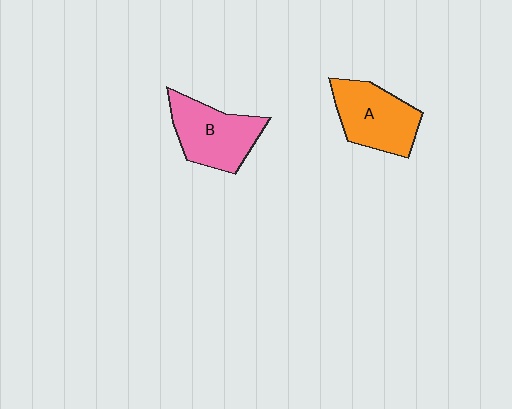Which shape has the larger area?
Shape B (pink).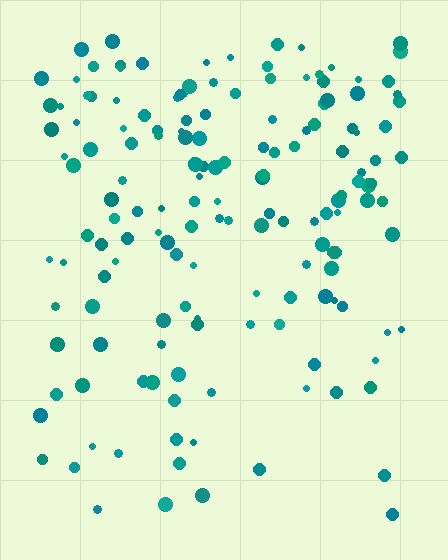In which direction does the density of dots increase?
From bottom to top, with the top side densest.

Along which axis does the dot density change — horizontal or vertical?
Vertical.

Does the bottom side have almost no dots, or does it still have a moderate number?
Still a moderate number, just noticeably fewer than the top.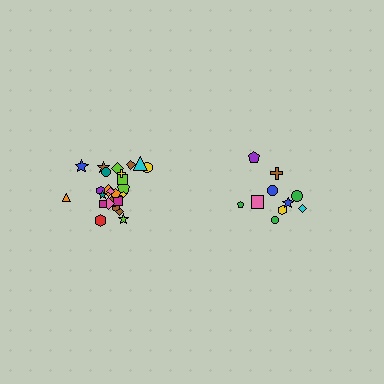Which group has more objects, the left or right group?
The left group.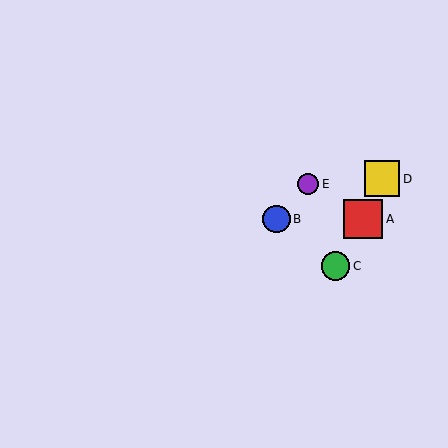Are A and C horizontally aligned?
No, A is at y≈219 and C is at y≈266.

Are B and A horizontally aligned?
Yes, both are at y≈219.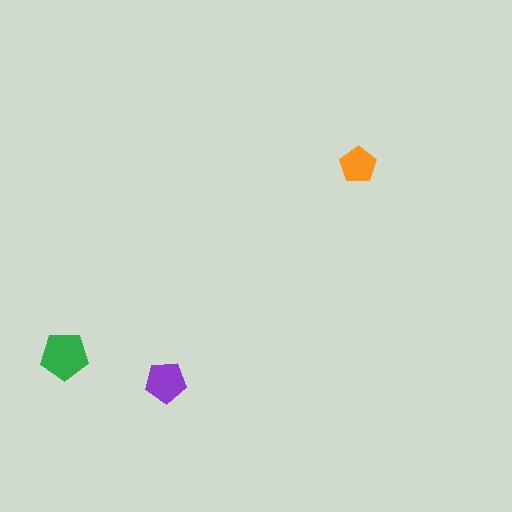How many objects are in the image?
There are 3 objects in the image.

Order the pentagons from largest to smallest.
the green one, the purple one, the orange one.